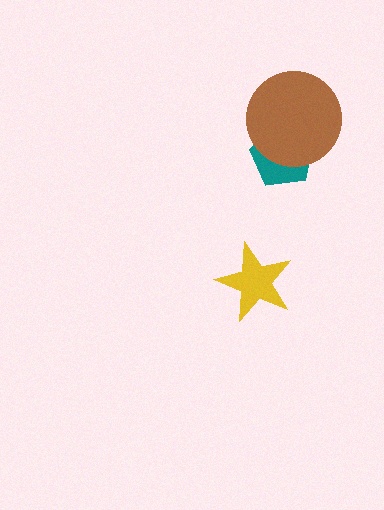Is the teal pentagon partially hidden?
Yes, it is partially covered by another shape.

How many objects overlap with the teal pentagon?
1 object overlaps with the teal pentagon.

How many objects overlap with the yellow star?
0 objects overlap with the yellow star.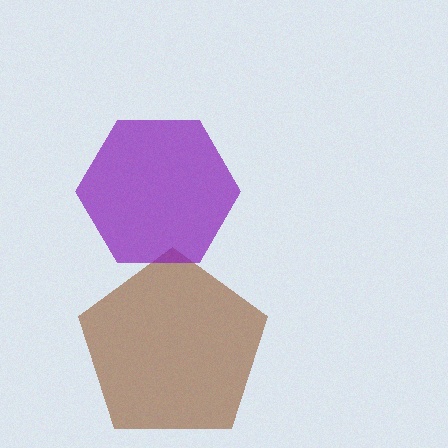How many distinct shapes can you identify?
There are 2 distinct shapes: a brown pentagon, a purple hexagon.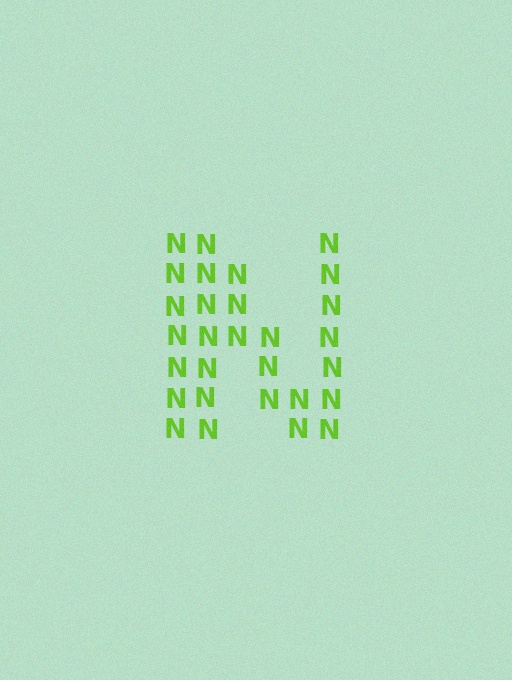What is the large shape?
The large shape is the letter N.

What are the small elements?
The small elements are letter N's.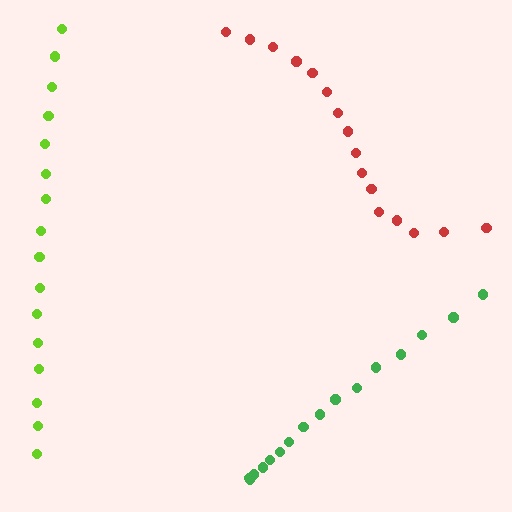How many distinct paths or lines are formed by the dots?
There are 3 distinct paths.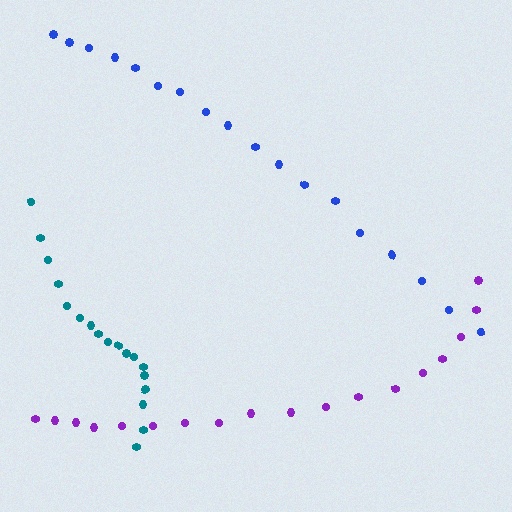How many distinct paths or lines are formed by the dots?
There are 3 distinct paths.